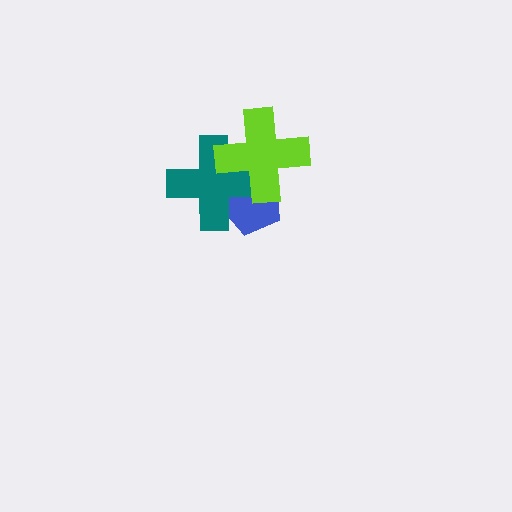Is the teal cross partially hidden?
Yes, it is partially covered by another shape.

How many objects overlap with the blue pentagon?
2 objects overlap with the blue pentagon.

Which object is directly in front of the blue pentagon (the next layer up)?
The teal cross is directly in front of the blue pentagon.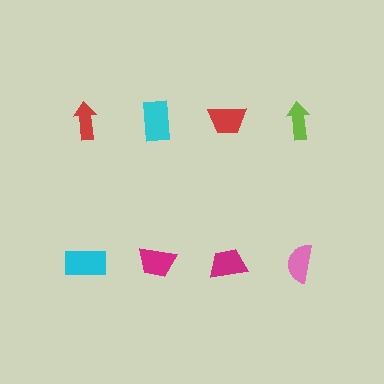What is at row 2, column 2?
A magenta trapezoid.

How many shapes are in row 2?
4 shapes.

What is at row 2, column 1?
A cyan rectangle.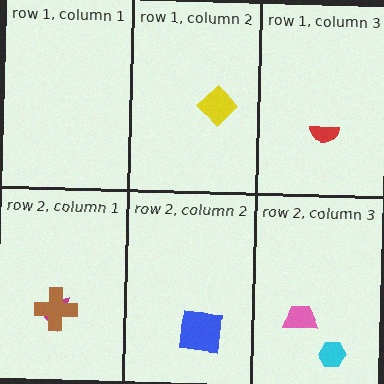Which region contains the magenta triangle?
The row 2, column 1 region.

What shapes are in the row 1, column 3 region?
The red semicircle.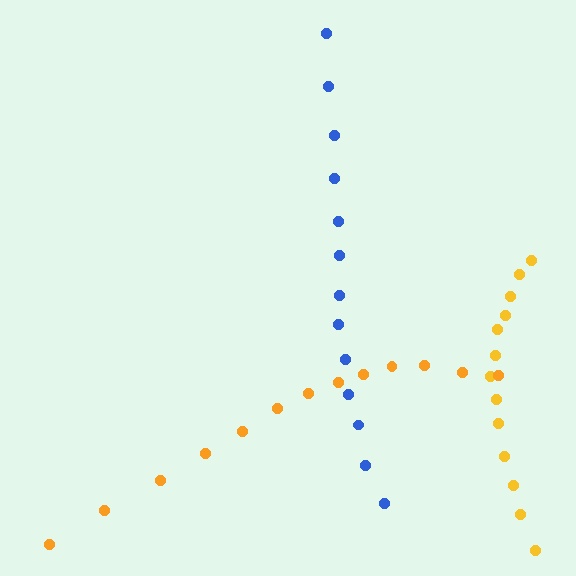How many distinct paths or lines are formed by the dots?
There are 3 distinct paths.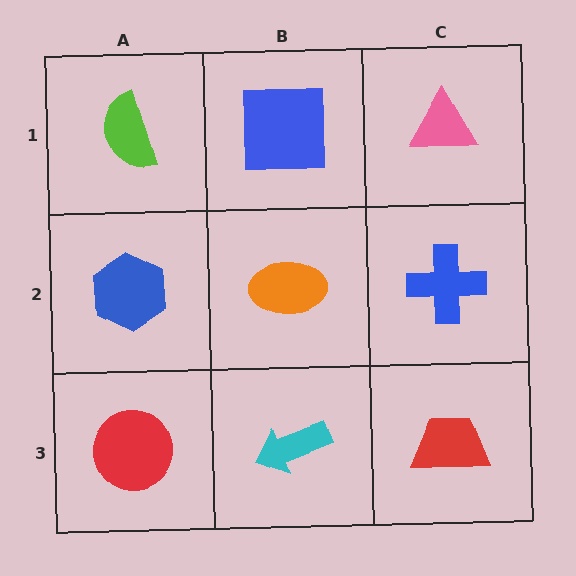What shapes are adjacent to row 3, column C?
A blue cross (row 2, column C), a cyan arrow (row 3, column B).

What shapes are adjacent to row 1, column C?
A blue cross (row 2, column C), a blue square (row 1, column B).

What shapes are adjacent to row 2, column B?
A blue square (row 1, column B), a cyan arrow (row 3, column B), a blue hexagon (row 2, column A), a blue cross (row 2, column C).